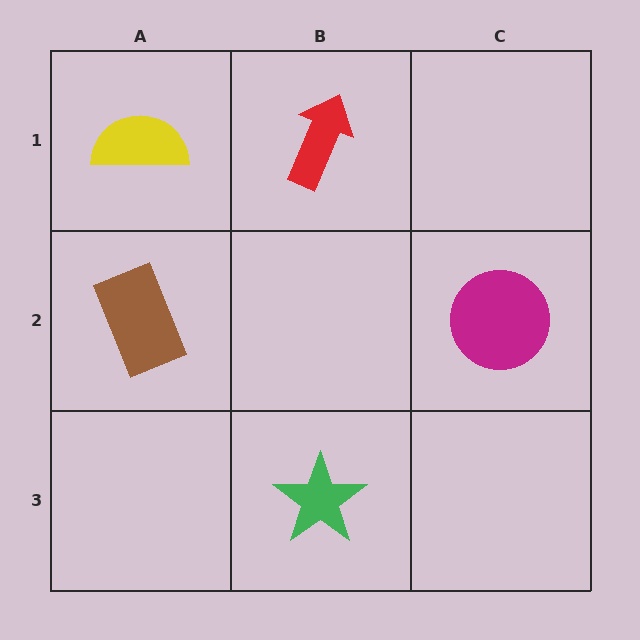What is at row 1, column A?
A yellow semicircle.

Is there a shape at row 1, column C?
No, that cell is empty.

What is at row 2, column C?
A magenta circle.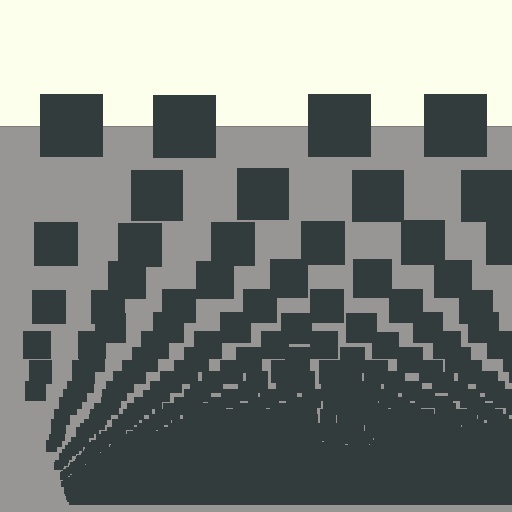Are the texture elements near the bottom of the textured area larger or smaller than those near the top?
Smaller. The gradient is inverted — elements near the bottom are smaller and denser.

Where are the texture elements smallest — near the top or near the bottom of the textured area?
Near the bottom.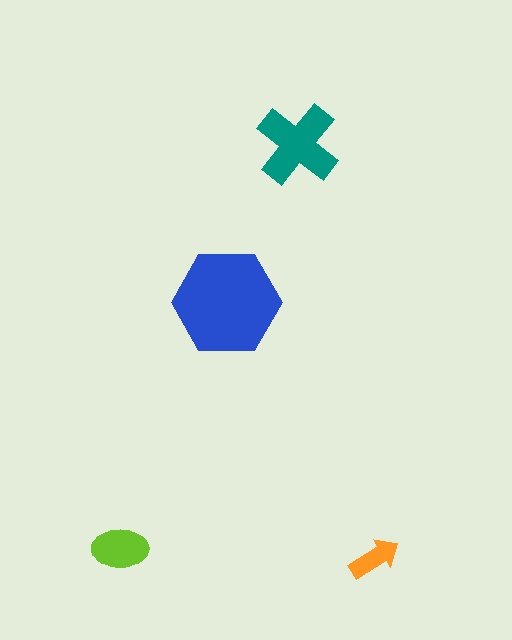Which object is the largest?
The blue hexagon.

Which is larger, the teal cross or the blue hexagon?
The blue hexagon.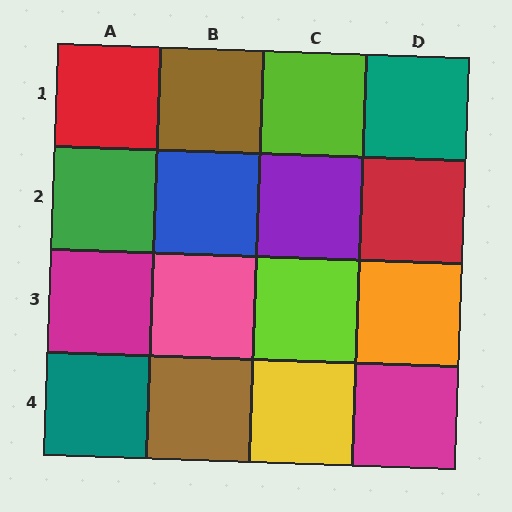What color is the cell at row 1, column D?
Teal.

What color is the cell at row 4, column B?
Brown.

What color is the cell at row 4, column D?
Magenta.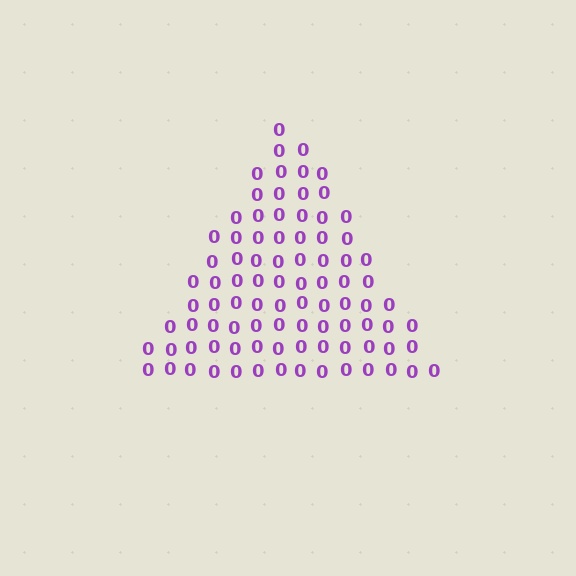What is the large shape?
The large shape is a triangle.